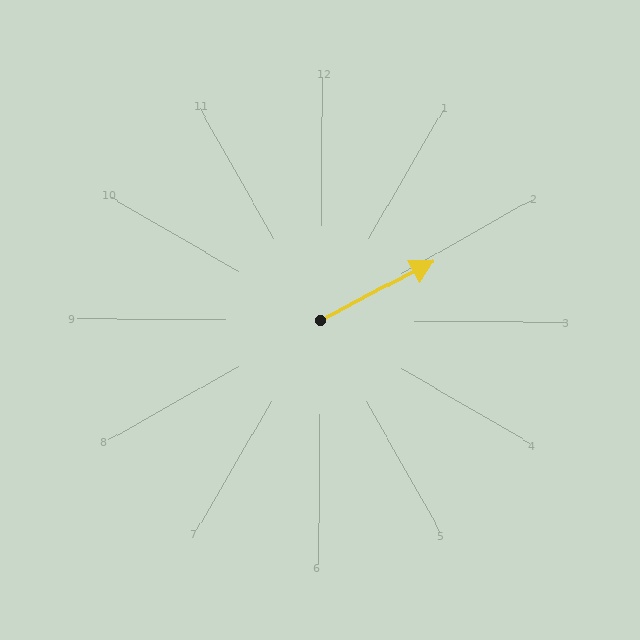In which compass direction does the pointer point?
Northeast.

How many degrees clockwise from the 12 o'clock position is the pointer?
Approximately 62 degrees.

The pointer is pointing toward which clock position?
Roughly 2 o'clock.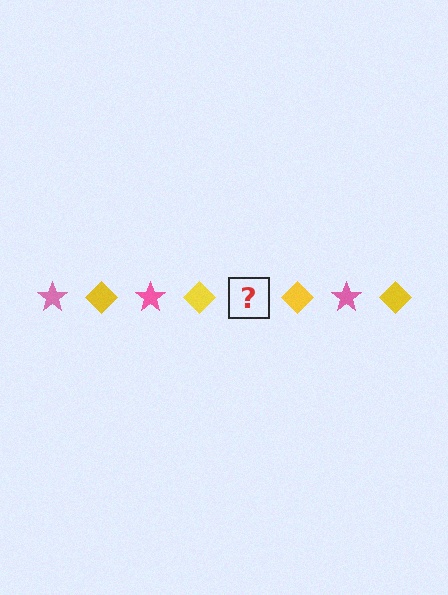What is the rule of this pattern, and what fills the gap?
The rule is that the pattern alternates between pink star and yellow diamond. The gap should be filled with a pink star.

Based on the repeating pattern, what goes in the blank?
The blank should be a pink star.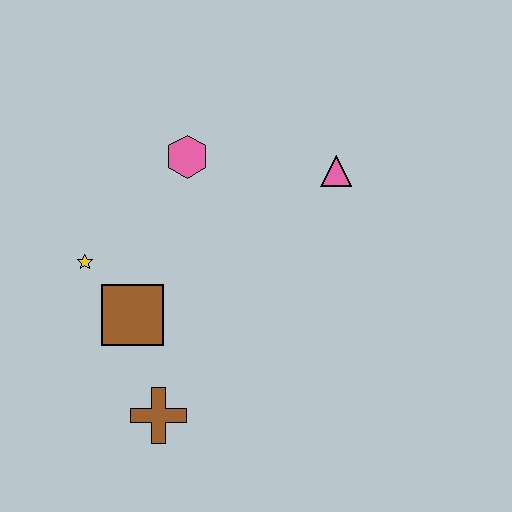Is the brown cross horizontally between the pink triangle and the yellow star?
Yes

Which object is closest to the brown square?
The yellow star is closest to the brown square.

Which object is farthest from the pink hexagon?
The brown cross is farthest from the pink hexagon.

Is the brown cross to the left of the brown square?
No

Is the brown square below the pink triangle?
Yes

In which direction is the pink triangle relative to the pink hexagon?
The pink triangle is to the right of the pink hexagon.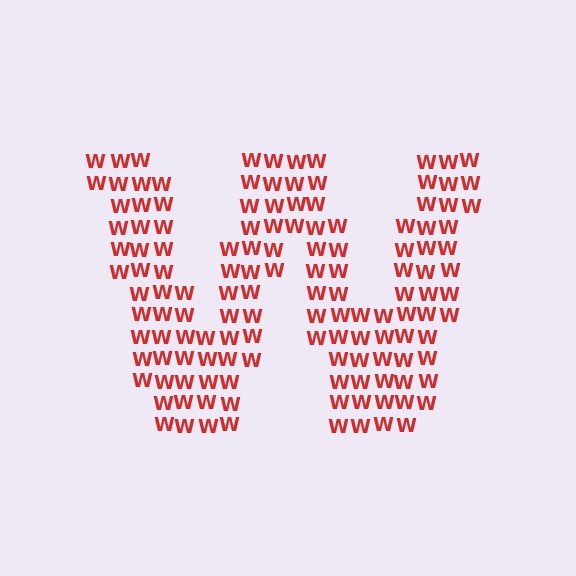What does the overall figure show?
The overall figure shows the letter W.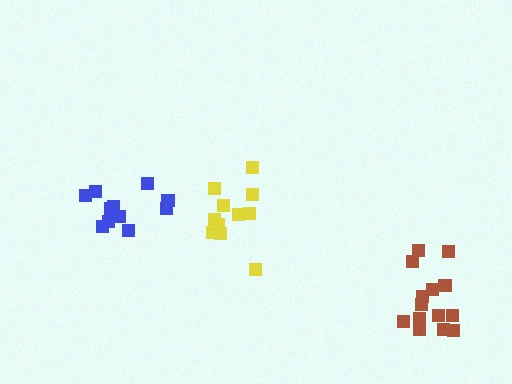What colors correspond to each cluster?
The clusters are colored: blue, brown, yellow.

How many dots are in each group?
Group 1: 11 dots, Group 2: 14 dots, Group 3: 11 dots (36 total).